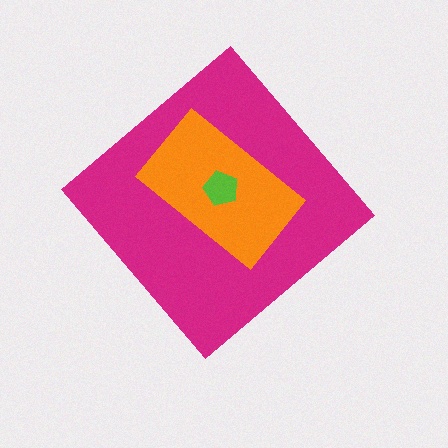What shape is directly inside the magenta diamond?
The orange rectangle.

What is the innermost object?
The lime pentagon.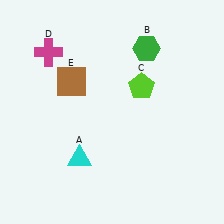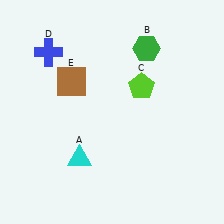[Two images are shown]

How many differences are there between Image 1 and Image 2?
There is 1 difference between the two images.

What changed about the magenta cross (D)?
In Image 1, D is magenta. In Image 2, it changed to blue.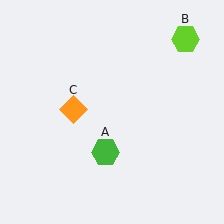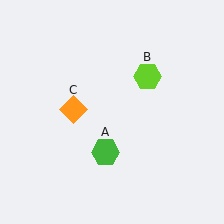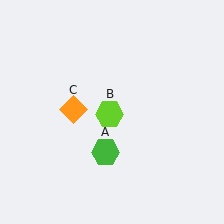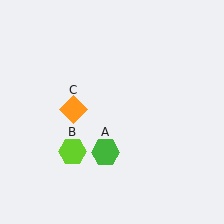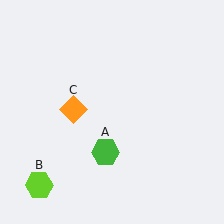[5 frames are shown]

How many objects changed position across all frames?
1 object changed position: lime hexagon (object B).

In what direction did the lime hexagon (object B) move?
The lime hexagon (object B) moved down and to the left.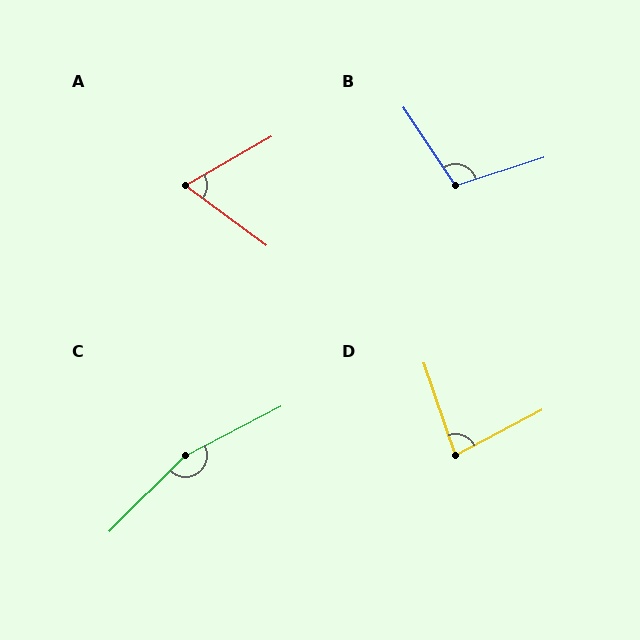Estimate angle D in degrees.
Approximately 81 degrees.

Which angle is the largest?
C, at approximately 162 degrees.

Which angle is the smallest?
A, at approximately 66 degrees.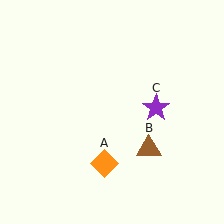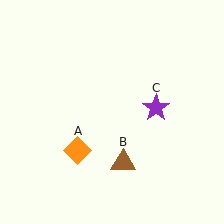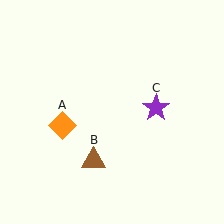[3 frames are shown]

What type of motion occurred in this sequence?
The orange diamond (object A), brown triangle (object B) rotated clockwise around the center of the scene.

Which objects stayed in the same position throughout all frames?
Purple star (object C) remained stationary.